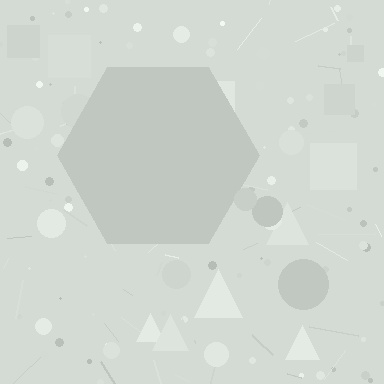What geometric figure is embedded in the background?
A hexagon is embedded in the background.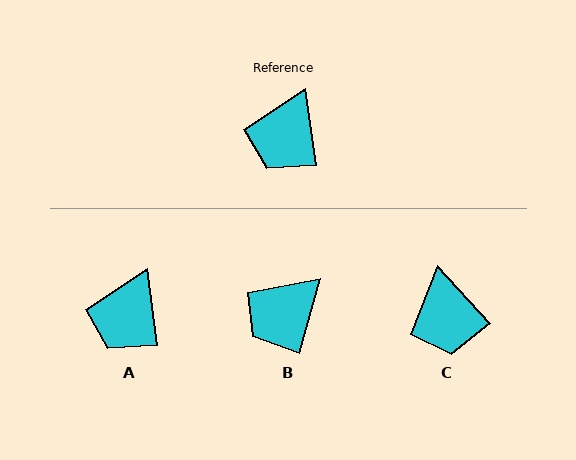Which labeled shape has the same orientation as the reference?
A.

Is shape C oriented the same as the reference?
No, it is off by about 35 degrees.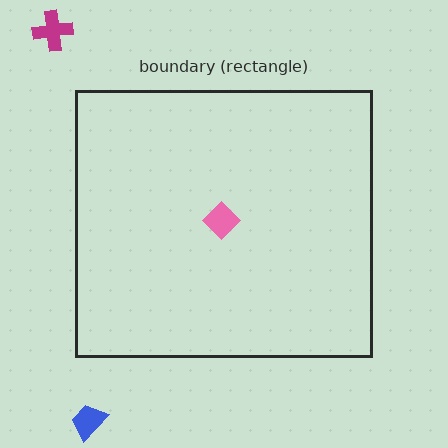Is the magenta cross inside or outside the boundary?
Outside.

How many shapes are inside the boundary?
1 inside, 2 outside.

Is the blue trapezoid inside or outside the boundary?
Outside.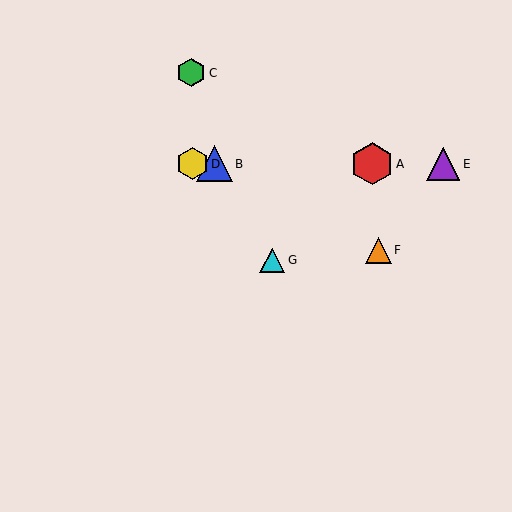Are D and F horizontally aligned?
No, D is at y≈164 and F is at y≈250.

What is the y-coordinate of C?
Object C is at y≈73.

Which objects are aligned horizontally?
Objects A, B, D, E are aligned horizontally.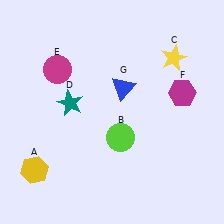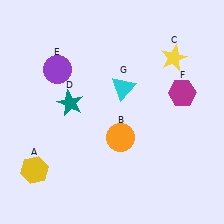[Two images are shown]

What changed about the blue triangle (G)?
In Image 1, G is blue. In Image 2, it changed to cyan.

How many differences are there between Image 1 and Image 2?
There are 3 differences between the two images.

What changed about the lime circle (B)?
In Image 1, B is lime. In Image 2, it changed to orange.